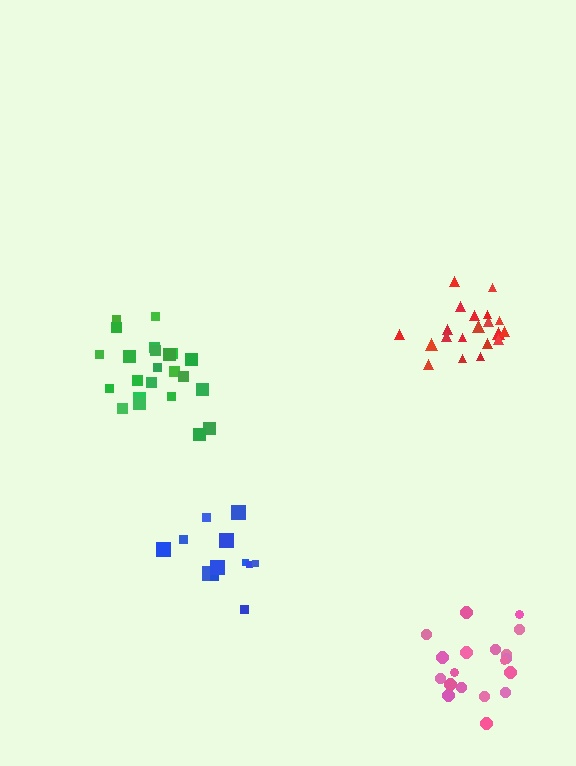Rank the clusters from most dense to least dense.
red, green, blue, pink.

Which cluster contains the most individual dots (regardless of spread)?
Green (23).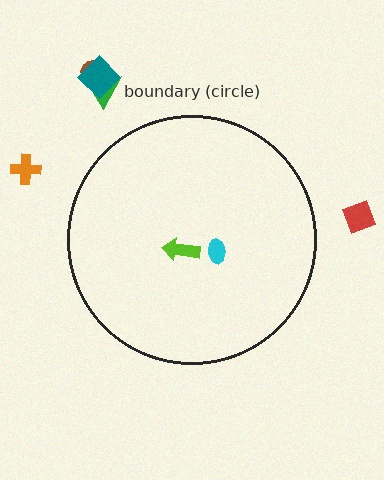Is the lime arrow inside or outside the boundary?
Inside.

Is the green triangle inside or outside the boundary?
Outside.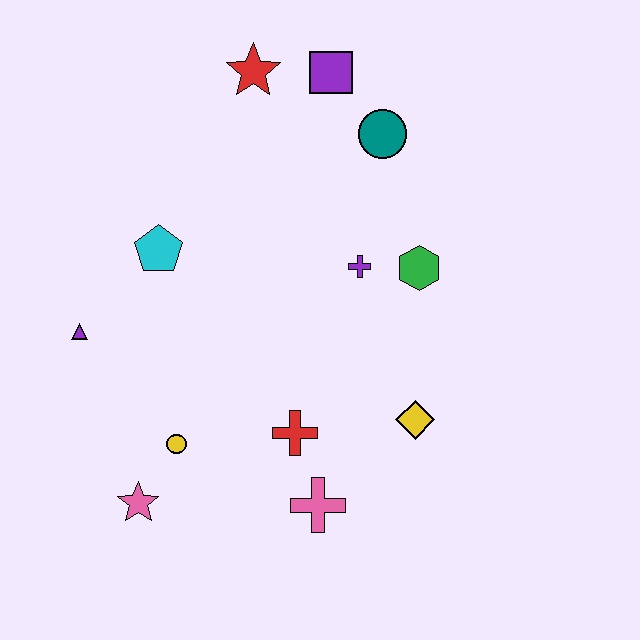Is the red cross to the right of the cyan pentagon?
Yes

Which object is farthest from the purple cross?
The pink star is farthest from the purple cross.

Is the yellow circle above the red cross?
No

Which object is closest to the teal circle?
The purple square is closest to the teal circle.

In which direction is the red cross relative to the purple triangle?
The red cross is to the right of the purple triangle.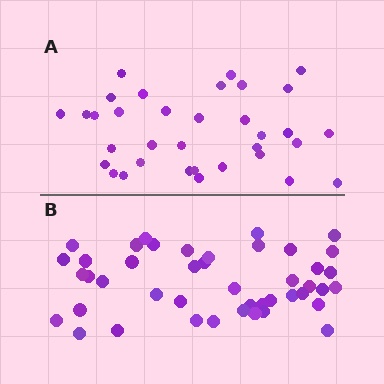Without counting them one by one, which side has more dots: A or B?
Region B (the bottom region) has more dots.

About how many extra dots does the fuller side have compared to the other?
Region B has roughly 10 or so more dots than region A.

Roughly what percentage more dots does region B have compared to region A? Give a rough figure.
About 30% more.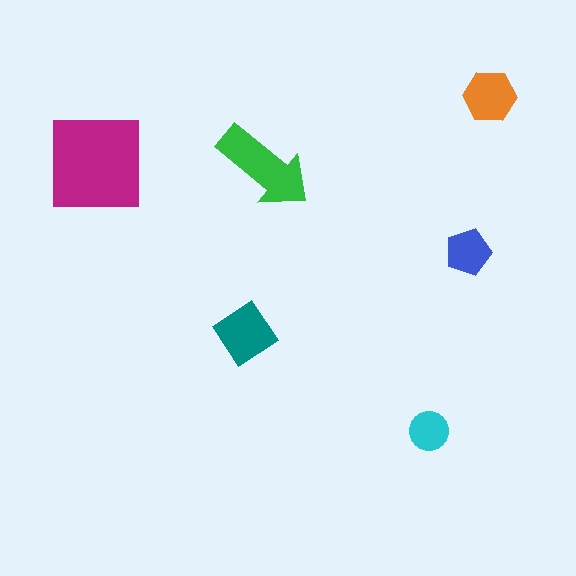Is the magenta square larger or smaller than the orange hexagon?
Larger.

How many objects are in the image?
There are 6 objects in the image.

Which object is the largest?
The magenta square.